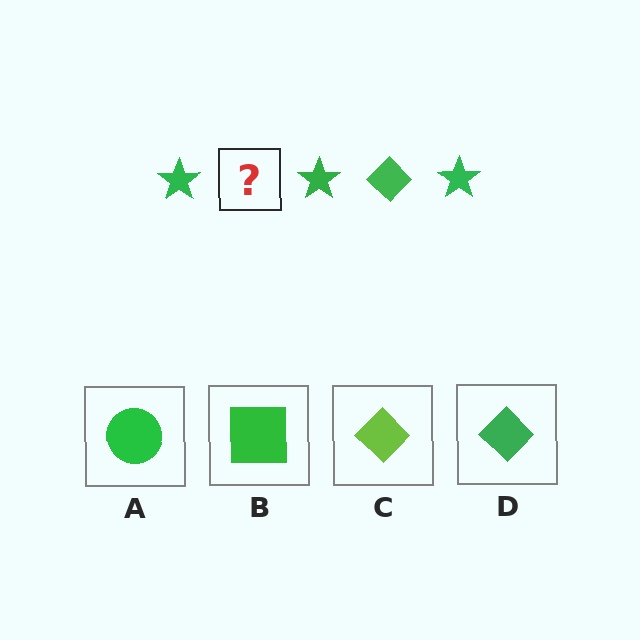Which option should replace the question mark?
Option D.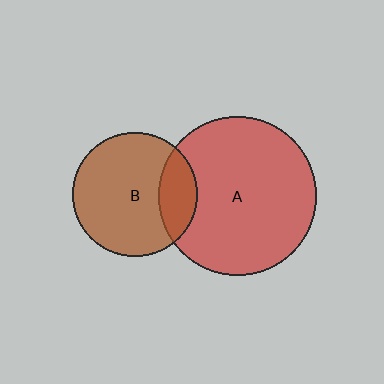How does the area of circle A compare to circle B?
Approximately 1.6 times.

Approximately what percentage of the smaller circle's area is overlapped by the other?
Approximately 20%.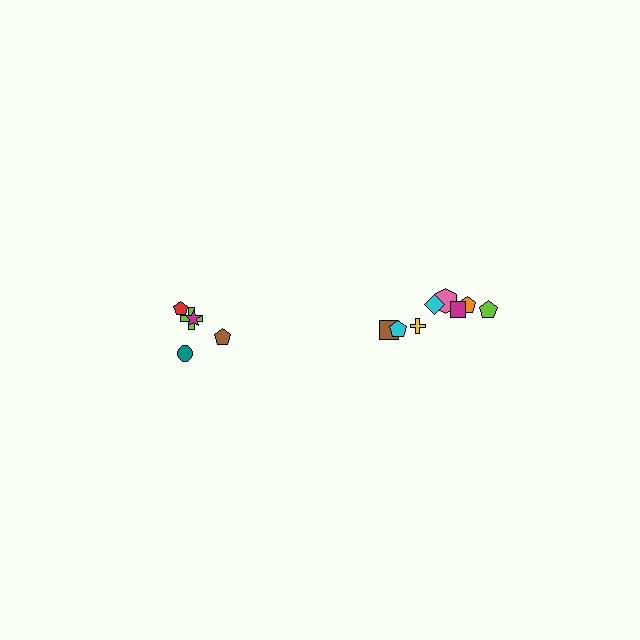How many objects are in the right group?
There are 8 objects.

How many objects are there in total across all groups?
There are 13 objects.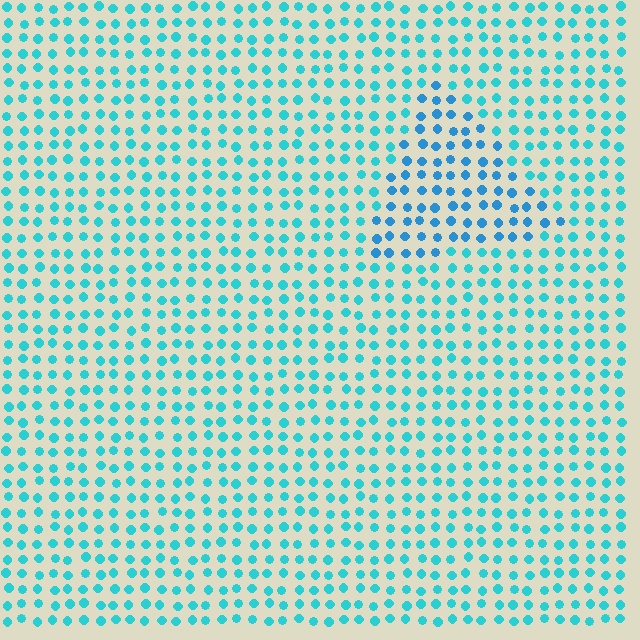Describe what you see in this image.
The image is filled with small cyan elements in a uniform arrangement. A triangle-shaped region is visible where the elements are tinted to a slightly different hue, forming a subtle color boundary.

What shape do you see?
I see a triangle.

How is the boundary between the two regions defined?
The boundary is defined purely by a slight shift in hue (about 23 degrees). Spacing, size, and orientation are identical on both sides.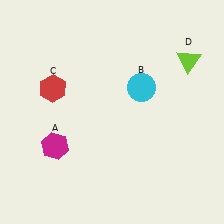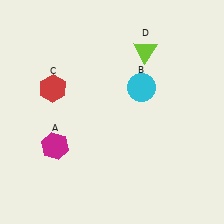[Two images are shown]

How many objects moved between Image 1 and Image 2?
1 object moved between the two images.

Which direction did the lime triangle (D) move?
The lime triangle (D) moved left.